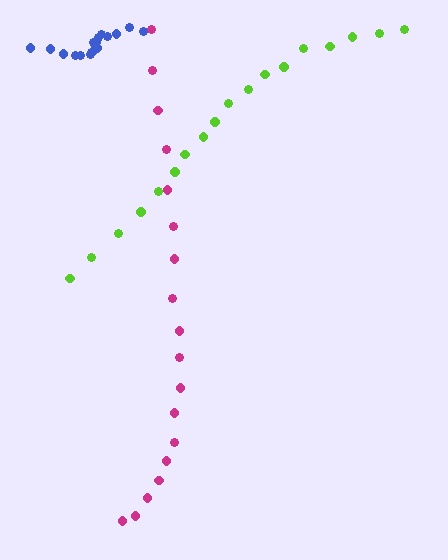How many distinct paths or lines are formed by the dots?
There are 3 distinct paths.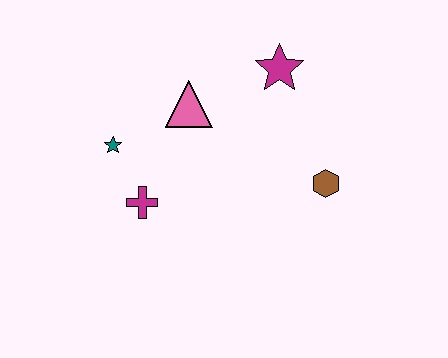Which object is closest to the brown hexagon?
The magenta star is closest to the brown hexagon.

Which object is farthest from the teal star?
The brown hexagon is farthest from the teal star.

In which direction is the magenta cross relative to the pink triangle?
The magenta cross is below the pink triangle.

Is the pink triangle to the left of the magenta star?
Yes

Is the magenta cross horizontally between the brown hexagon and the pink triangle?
No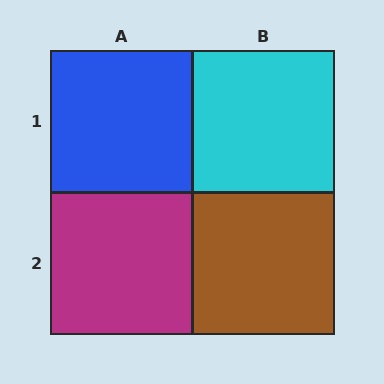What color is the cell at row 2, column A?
Magenta.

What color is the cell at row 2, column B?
Brown.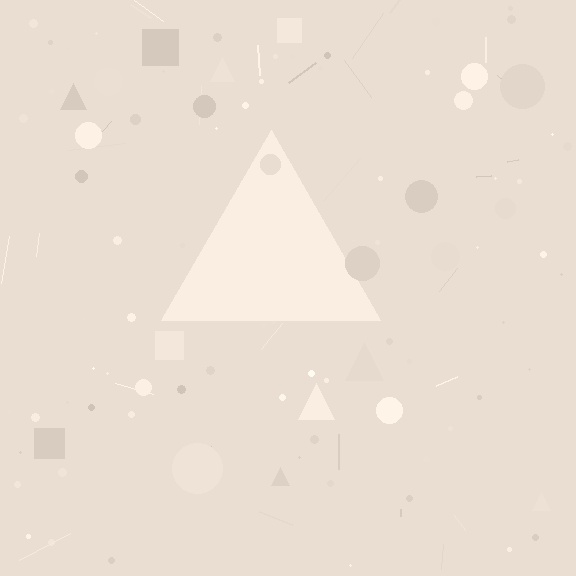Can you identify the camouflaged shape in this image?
The camouflaged shape is a triangle.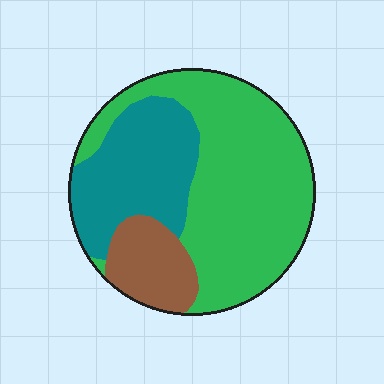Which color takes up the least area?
Brown, at roughly 15%.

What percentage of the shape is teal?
Teal covers around 30% of the shape.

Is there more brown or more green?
Green.